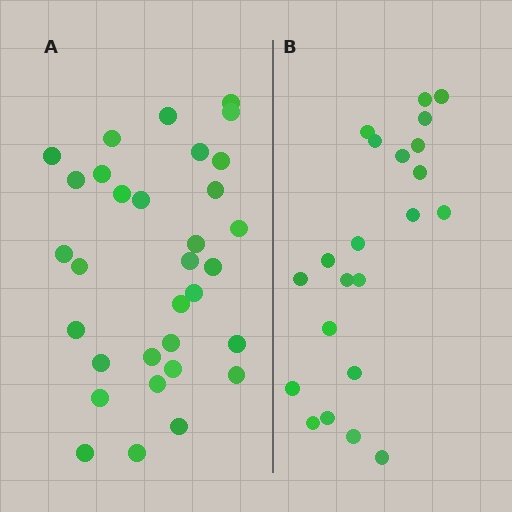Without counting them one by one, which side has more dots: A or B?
Region A (the left region) has more dots.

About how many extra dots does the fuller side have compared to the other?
Region A has roughly 10 or so more dots than region B.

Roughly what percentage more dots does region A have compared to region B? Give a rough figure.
About 45% more.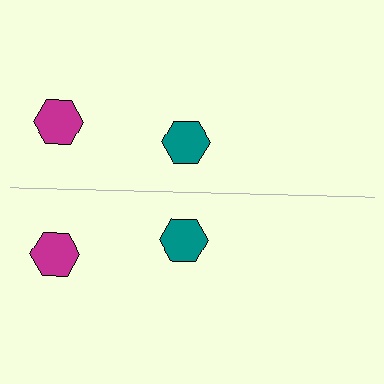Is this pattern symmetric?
Yes, this pattern has bilateral (reflection) symmetry.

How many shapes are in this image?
There are 4 shapes in this image.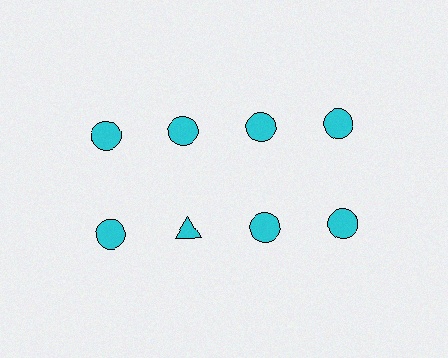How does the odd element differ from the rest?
It has a different shape: triangle instead of circle.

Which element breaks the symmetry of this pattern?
The cyan triangle in the second row, second from left column breaks the symmetry. All other shapes are cyan circles.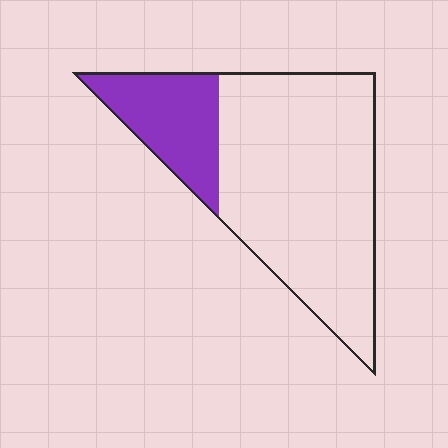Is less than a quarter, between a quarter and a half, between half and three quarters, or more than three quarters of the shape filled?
Less than a quarter.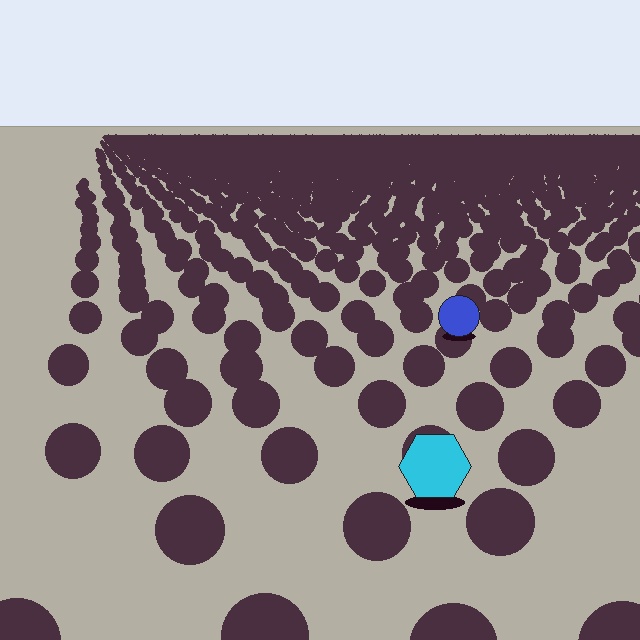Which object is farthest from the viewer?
The blue circle is farthest from the viewer. It appears smaller and the ground texture around it is denser.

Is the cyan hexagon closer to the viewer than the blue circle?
Yes. The cyan hexagon is closer — you can tell from the texture gradient: the ground texture is coarser near it.